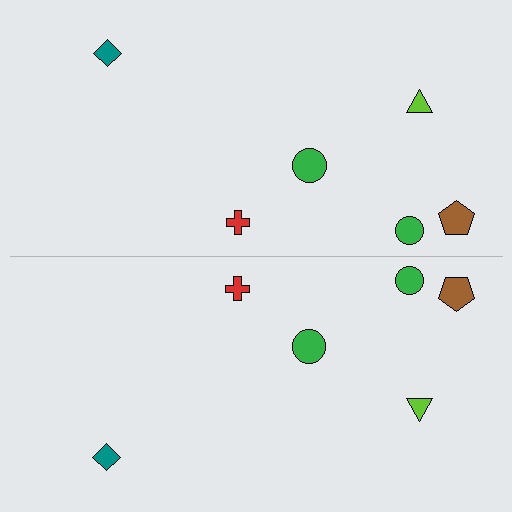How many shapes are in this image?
There are 12 shapes in this image.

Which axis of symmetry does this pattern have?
The pattern has a horizontal axis of symmetry running through the center of the image.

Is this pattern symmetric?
Yes, this pattern has bilateral (reflection) symmetry.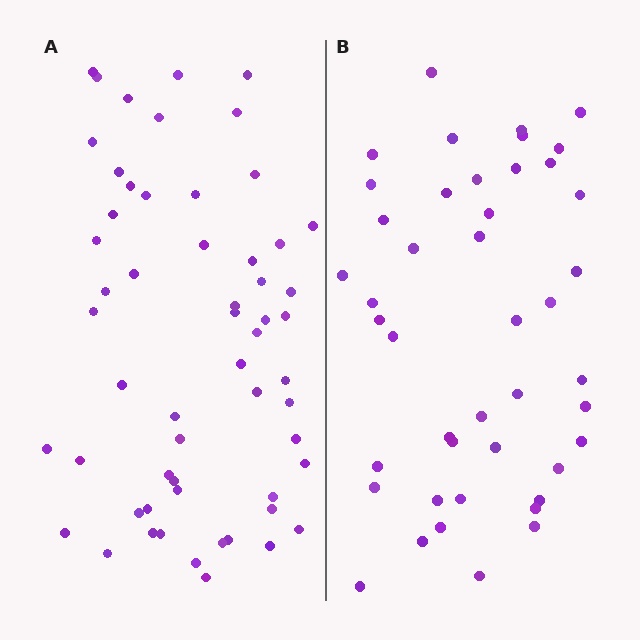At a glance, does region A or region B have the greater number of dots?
Region A (the left region) has more dots.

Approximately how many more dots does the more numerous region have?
Region A has approximately 15 more dots than region B.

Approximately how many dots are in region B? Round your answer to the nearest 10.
About 40 dots. (The exact count is 44, which rounds to 40.)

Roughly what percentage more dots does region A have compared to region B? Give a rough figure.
About 30% more.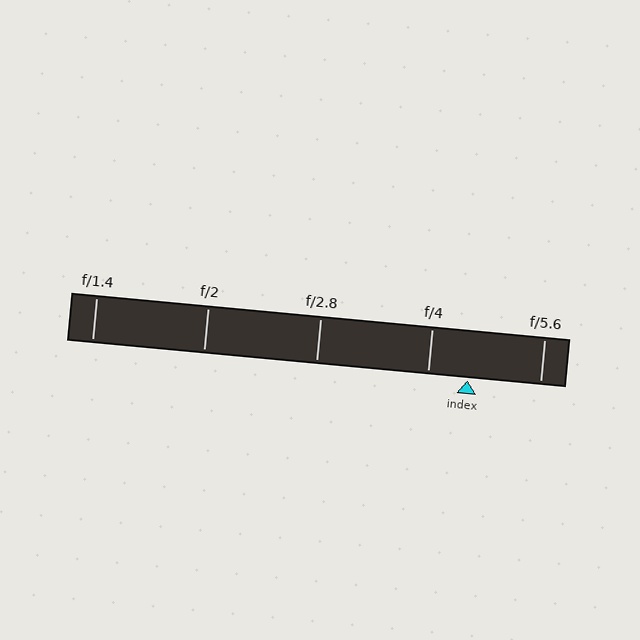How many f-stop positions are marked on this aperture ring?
There are 5 f-stop positions marked.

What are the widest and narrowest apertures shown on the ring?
The widest aperture shown is f/1.4 and the narrowest is f/5.6.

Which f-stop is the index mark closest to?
The index mark is closest to f/4.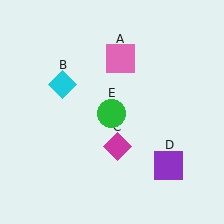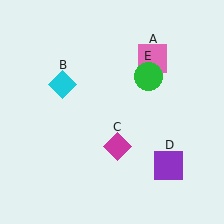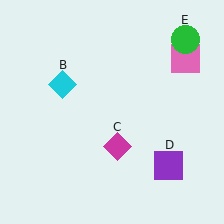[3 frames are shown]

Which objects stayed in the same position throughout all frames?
Cyan diamond (object B) and magenta diamond (object C) and purple square (object D) remained stationary.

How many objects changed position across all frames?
2 objects changed position: pink square (object A), green circle (object E).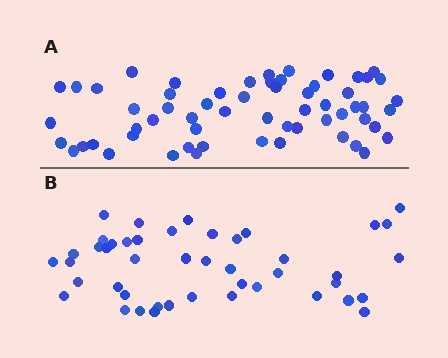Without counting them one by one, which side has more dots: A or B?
Region A (the top region) has more dots.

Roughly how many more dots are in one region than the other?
Region A has approximately 15 more dots than region B.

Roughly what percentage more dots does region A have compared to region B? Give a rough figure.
About 35% more.